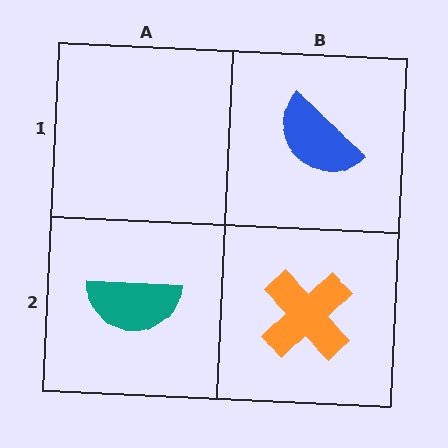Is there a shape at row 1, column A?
No, that cell is empty.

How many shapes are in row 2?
2 shapes.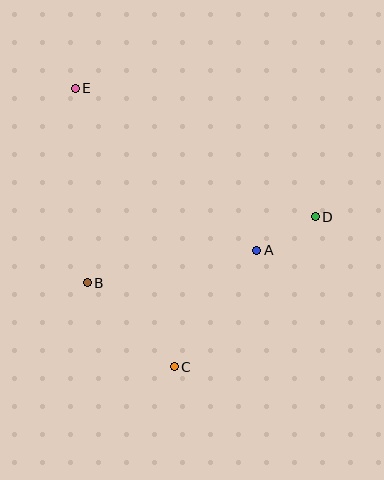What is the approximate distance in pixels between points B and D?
The distance between B and D is approximately 237 pixels.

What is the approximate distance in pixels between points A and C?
The distance between A and C is approximately 143 pixels.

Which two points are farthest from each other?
Points C and E are farthest from each other.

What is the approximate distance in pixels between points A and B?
The distance between A and B is approximately 173 pixels.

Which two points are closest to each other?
Points A and D are closest to each other.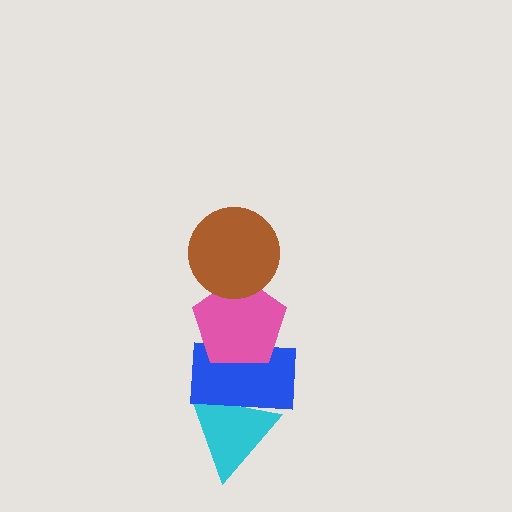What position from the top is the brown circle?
The brown circle is 1st from the top.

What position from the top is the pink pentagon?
The pink pentagon is 2nd from the top.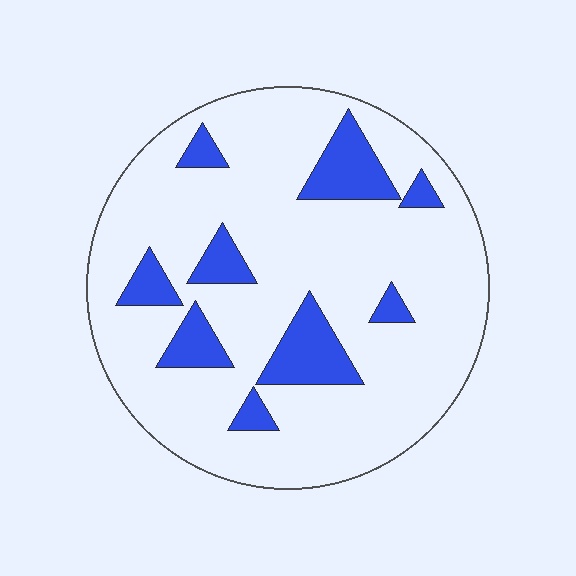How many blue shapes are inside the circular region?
9.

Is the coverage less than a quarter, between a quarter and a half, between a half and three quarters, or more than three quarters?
Less than a quarter.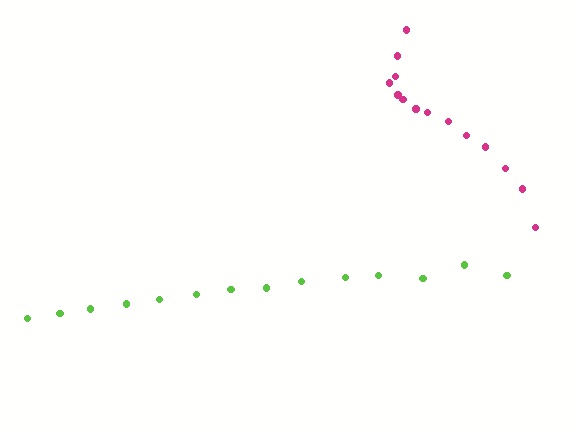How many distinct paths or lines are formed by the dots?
There are 2 distinct paths.